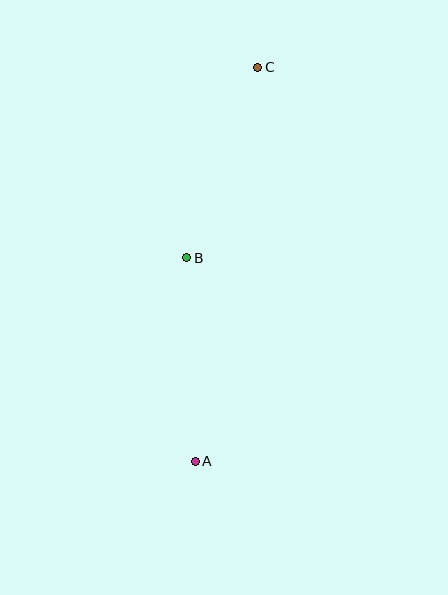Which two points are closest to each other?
Points B and C are closest to each other.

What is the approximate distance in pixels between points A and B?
The distance between A and B is approximately 204 pixels.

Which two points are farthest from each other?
Points A and C are farthest from each other.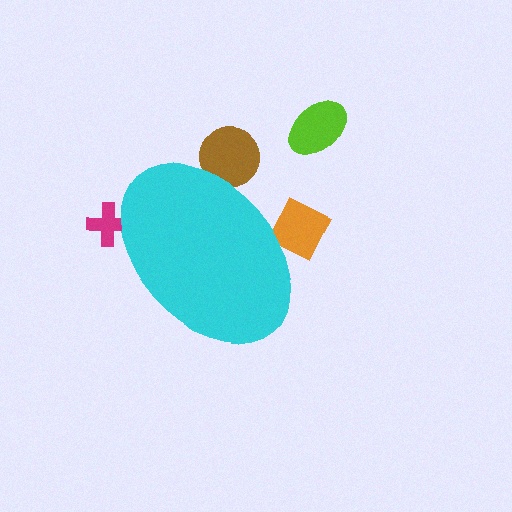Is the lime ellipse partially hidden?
No, the lime ellipse is fully visible.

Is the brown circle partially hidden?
Yes, the brown circle is partially hidden behind the cyan ellipse.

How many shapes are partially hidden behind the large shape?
3 shapes are partially hidden.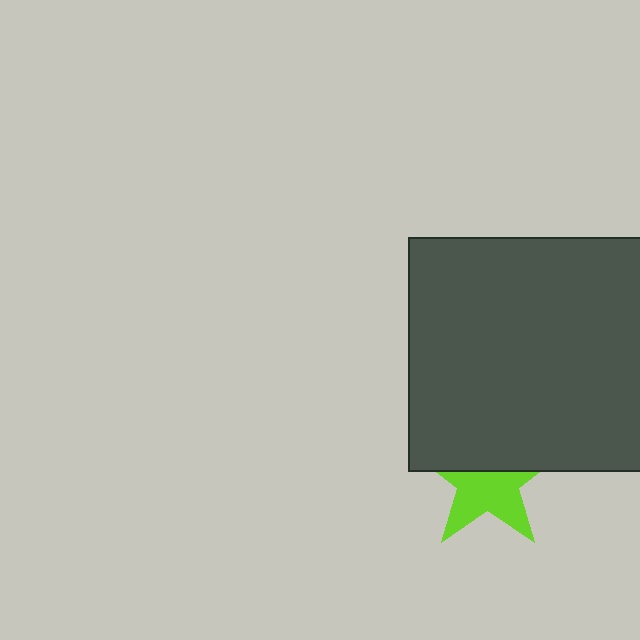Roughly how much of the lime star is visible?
About half of it is visible (roughly 55%).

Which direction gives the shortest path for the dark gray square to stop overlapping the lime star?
Moving up gives the shortest separation.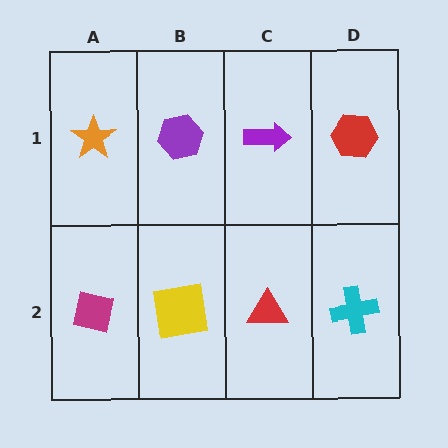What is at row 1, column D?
A red hexagon.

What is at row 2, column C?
A red triangle.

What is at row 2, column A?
A magenta square.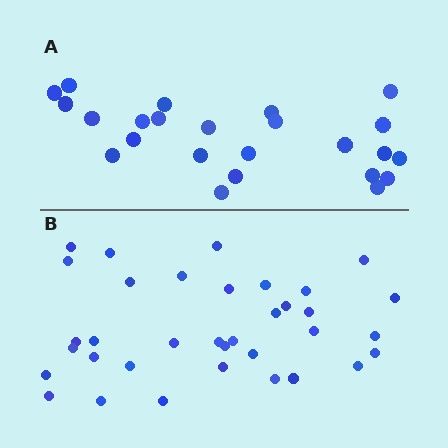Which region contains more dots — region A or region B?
Region B (the bottom region) has more dots.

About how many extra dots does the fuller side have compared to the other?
Region B has roughly 12 or so more dots than region A.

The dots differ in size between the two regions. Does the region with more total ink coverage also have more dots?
No. Region A has more total ink coverage because its dots are larger, but region B actually contains more individual dots. Total area can be misleading — the number of items is what matters here.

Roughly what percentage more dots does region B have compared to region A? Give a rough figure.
About 45% more.